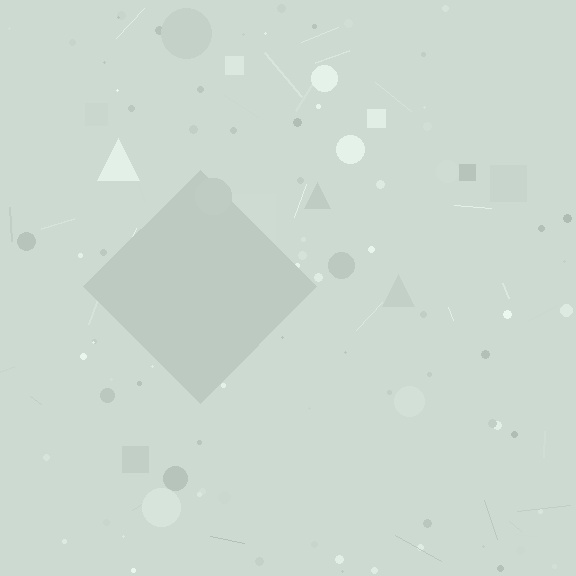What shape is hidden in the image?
A diamond is hidden in the image.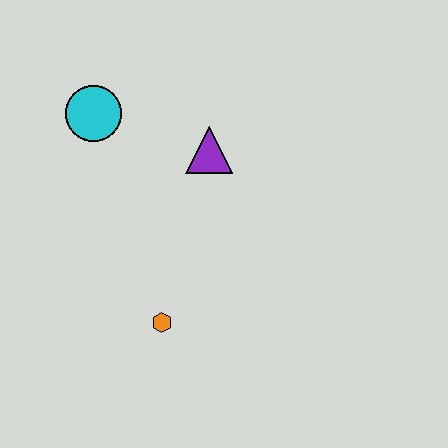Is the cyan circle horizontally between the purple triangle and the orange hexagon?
No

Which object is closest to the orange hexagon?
The purple triangle is closest to the orange hexagon.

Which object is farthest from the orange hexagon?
The cyan circle is farthest from the orange hexagon.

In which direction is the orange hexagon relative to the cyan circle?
The orange hexagon is below the cyan circle.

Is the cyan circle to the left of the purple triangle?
Yes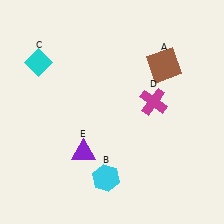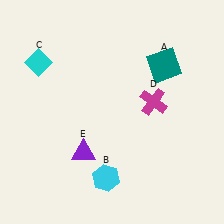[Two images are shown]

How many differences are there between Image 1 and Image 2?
There is 1 difference between the two images.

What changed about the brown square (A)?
In Image 1, A is brown. In Image 2, it changed to teal.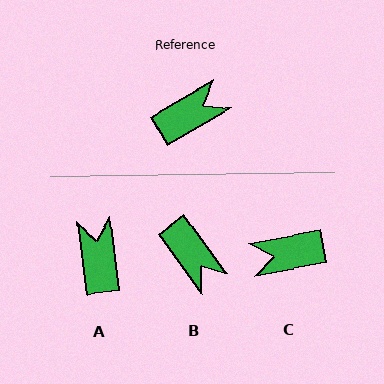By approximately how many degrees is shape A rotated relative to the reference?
Approximately 67 degrees counter-clockwise.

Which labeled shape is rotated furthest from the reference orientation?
C, about 160 degrees away.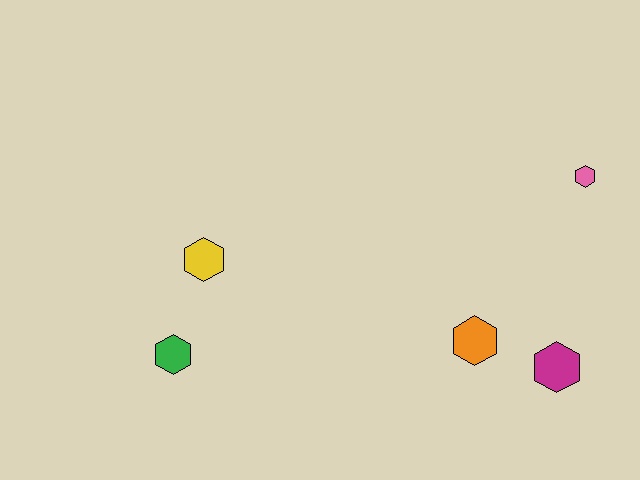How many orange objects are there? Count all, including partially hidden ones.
There is 1 orange object.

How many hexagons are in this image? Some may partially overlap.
There are 5 hexagons.